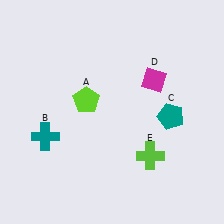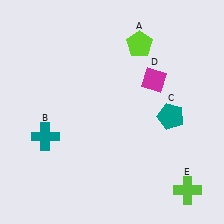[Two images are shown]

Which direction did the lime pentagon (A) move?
The lime pentagon (A) moved up.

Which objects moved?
The objects that moved are: the lime pentagon (A), the lime cross (E).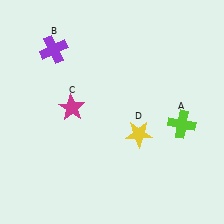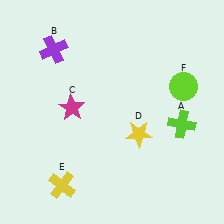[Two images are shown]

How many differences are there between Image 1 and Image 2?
There are 2 differences between the two images.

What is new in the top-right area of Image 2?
A lime circle (F) was added in the top-right area of Image 2.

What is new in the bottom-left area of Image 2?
A yellow cross (E) was added in the bottom-left area of Image 2.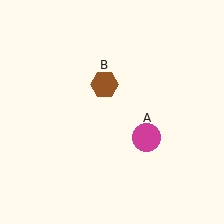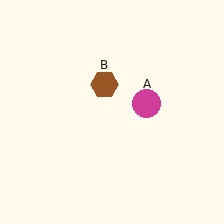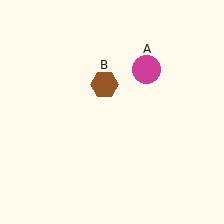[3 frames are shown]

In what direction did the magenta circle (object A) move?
The magenta circle (object A) moved up.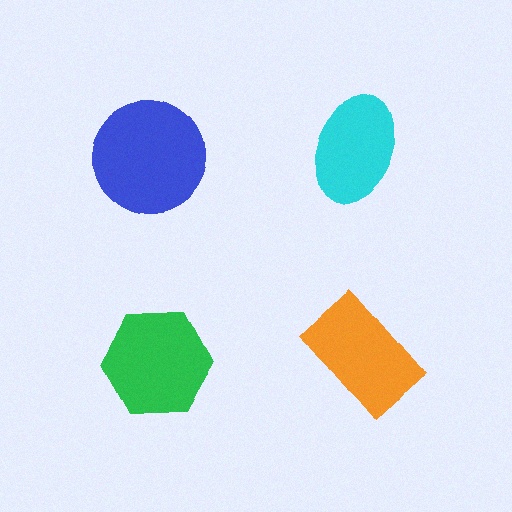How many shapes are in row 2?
2 shapes.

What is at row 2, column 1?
A green hexagon.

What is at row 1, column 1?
A blue circle.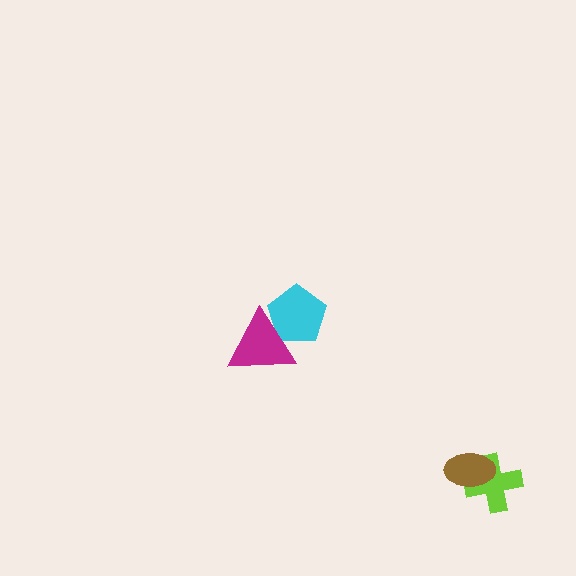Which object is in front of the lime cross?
The brown ellipse is in front of the lime cross.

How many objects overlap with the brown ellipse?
1 object overlaps with the brown ellipse.